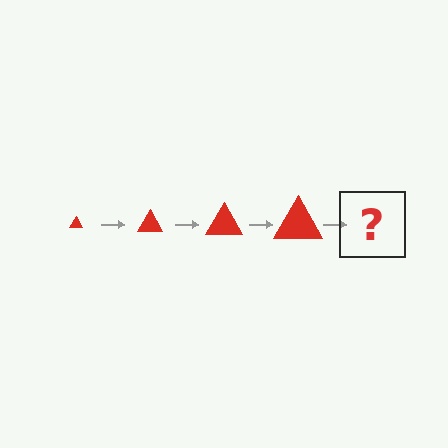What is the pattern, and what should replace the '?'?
The pattern is that the triangle gets progressively larger each step. The '?' should be a red triangle, larger than the previous one.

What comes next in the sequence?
The next element should be a red triangle, larger than the previous one.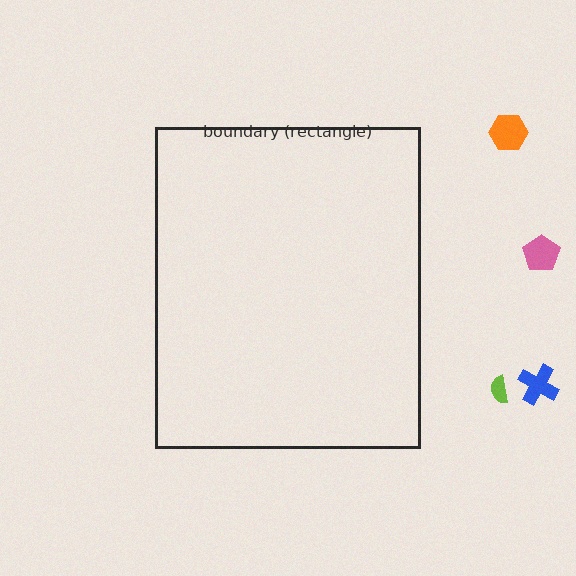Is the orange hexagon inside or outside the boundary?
Outside.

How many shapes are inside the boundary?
0 inside, 4 outside.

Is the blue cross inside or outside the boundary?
Outside.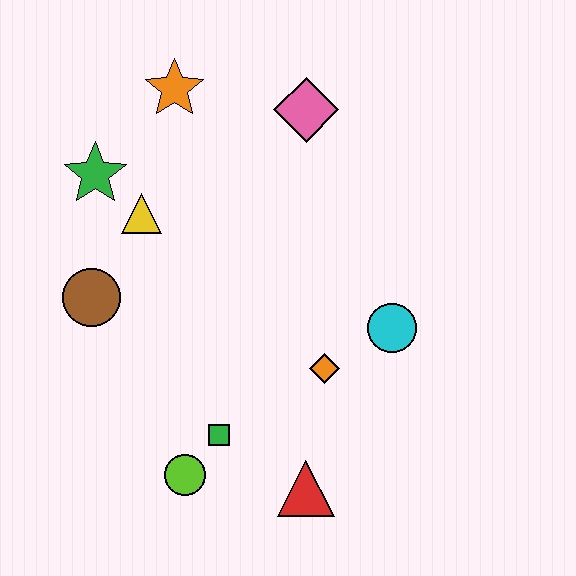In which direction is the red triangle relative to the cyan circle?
The red triangle is below the cyan circle.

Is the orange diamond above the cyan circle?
No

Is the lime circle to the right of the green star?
Yes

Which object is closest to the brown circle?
The yellow triangle is closest to the brown circle.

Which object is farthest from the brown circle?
The cyan circle is farthest from the brown circle.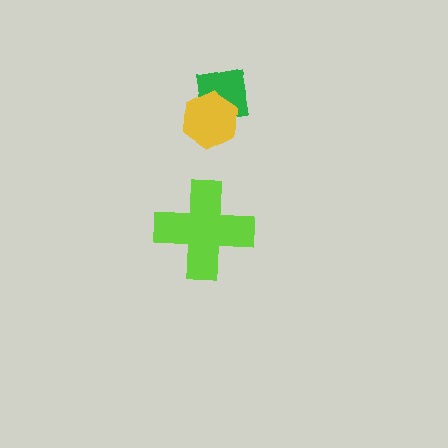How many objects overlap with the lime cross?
0 objects overlap with the lime cross.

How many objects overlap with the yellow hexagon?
1 object overlaps with the yellow hexagon.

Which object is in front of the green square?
The yellow hexagon is in front of the green square.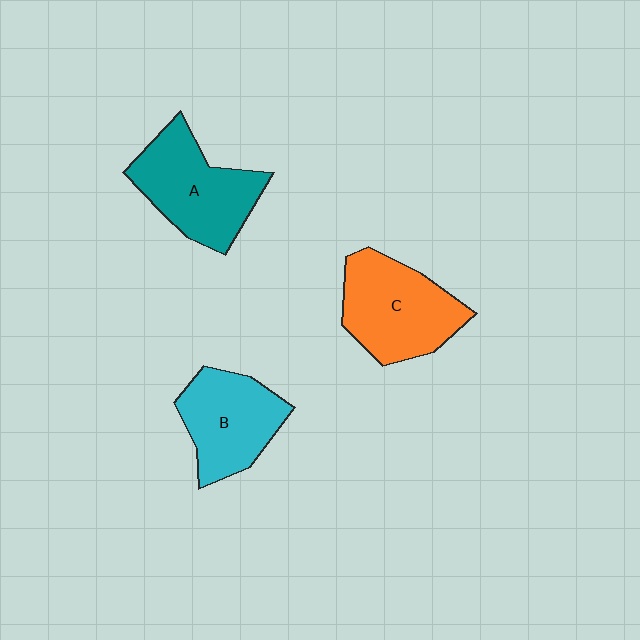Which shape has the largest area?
Shape C (orange).